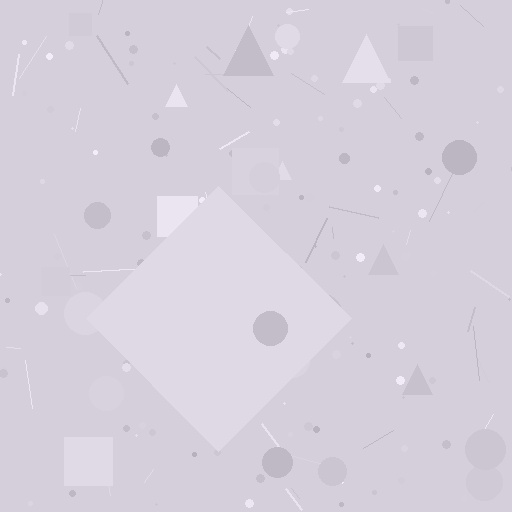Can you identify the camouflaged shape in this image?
The camouflaged shape is a diamond.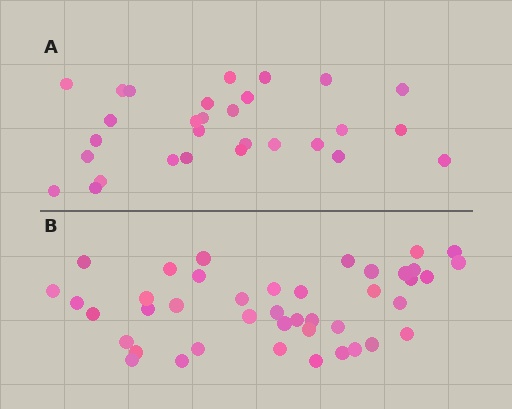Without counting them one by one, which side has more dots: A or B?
Region B (the bottom region) has more dots.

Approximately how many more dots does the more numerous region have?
Region B has approximately 15 more dots than region A.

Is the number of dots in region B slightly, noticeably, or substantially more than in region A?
Region B has noticeably more, but not dramatically so. The ratio is roughly 1.4 to 1.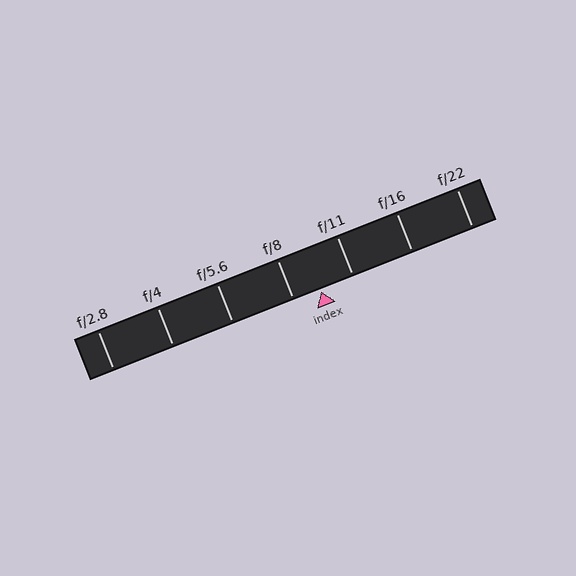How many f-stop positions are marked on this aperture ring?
There are 7 f-stop positions marked.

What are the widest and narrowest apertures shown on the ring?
The widest aperture shown is f/2.8 and the narrowest is f/22.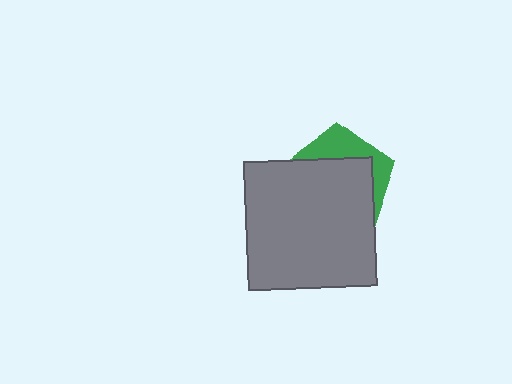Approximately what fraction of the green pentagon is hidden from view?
Roughly 68% of the green pentagon is hidden behind the gray square.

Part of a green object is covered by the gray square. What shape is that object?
It is a pentagon.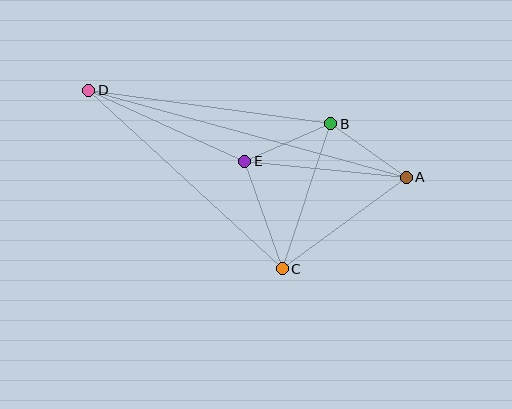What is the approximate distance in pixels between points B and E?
The distance between B and E is approximately 94 pixels.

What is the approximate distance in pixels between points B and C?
The distance between B and C is approximately 153 pixels.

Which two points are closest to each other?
Points A and B are closest to each other.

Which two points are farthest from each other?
Points A and D are farthest from each other.